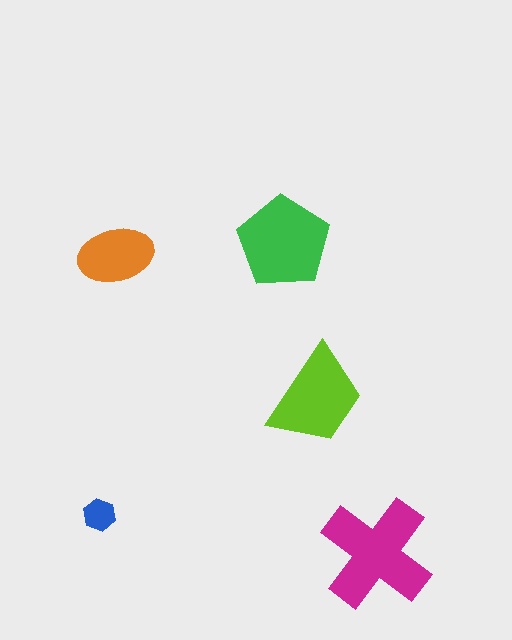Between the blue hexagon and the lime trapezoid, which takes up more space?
The lime trapezoid.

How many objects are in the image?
There are 5 objects in the image.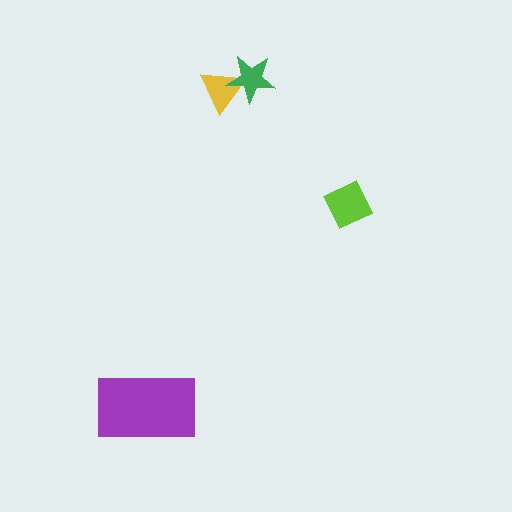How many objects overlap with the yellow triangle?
1 object overlaps with the yellow triangle.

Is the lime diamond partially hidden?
No, no other shape covers it.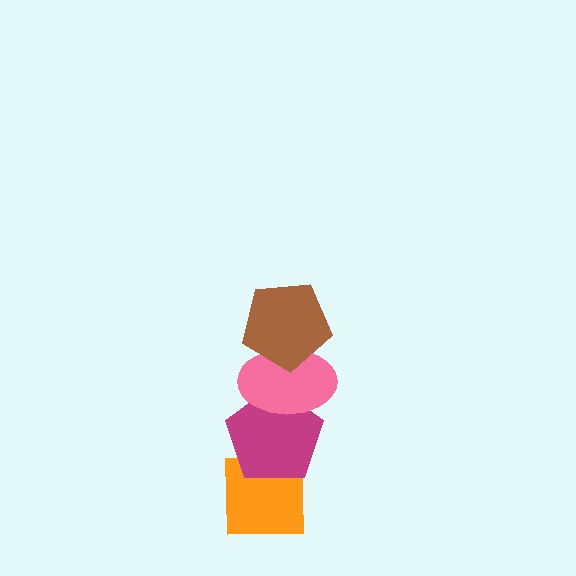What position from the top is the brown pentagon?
The brown pentagon is 1st from the top.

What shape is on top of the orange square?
The magenta pentagon is on top of the orange square.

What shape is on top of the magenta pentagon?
The pink ellipse is on top of the magenta pentagon.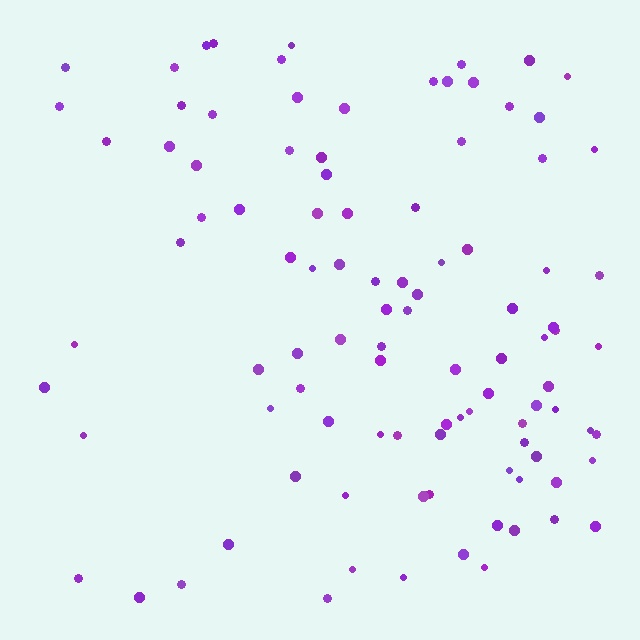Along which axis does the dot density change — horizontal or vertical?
Horizontal.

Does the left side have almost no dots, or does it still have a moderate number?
Still a moderate number, just noticeably fewer than the right.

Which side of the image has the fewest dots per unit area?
The left.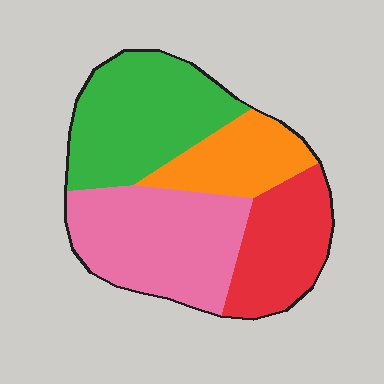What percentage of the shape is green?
Green takes up about one third (1/3) of the shape.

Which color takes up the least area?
Orange, at roughly 15%.